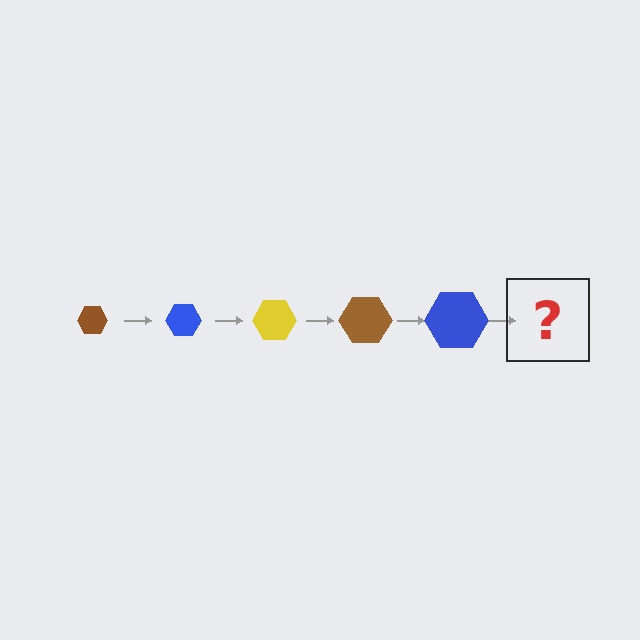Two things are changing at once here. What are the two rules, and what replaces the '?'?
The two rules are that the hexagon grows larger each step and the color cycles through brown, blue, and yellow. The '?' should be a yellow hexagon, larger than the previous one.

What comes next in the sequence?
The next element should be a yellow hexagon, larger than the previous one.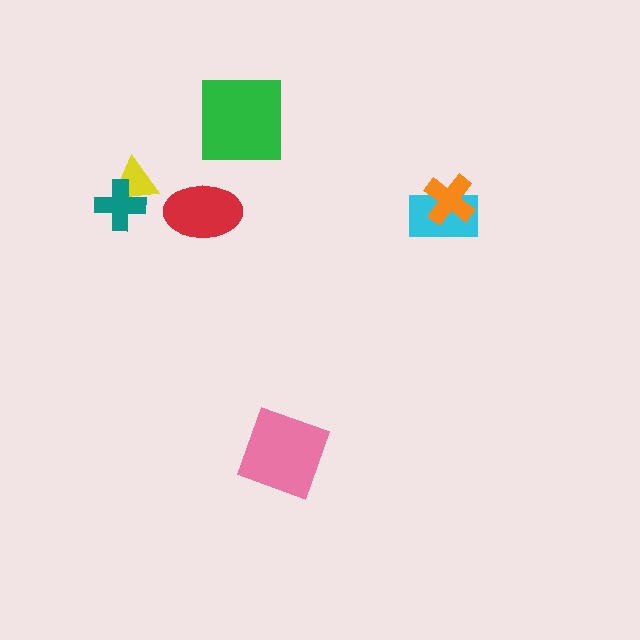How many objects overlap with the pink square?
0 objects overlap with the pink square.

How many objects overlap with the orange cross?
1 object overlaps with the orange cross.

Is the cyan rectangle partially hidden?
Yes, it is partially covered by another shape.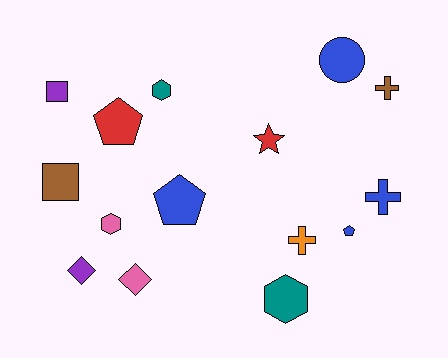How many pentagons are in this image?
There are 3 pentagons.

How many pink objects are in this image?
There are 2 pink objects.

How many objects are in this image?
There are 15 objects.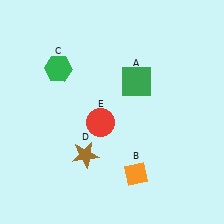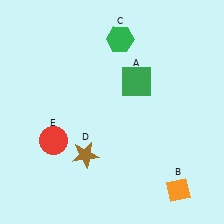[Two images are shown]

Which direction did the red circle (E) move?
The red circle (E) moved left.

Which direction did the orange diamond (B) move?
The orange diamond (B) moved right.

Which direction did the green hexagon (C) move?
The green hexagon (C) moved right.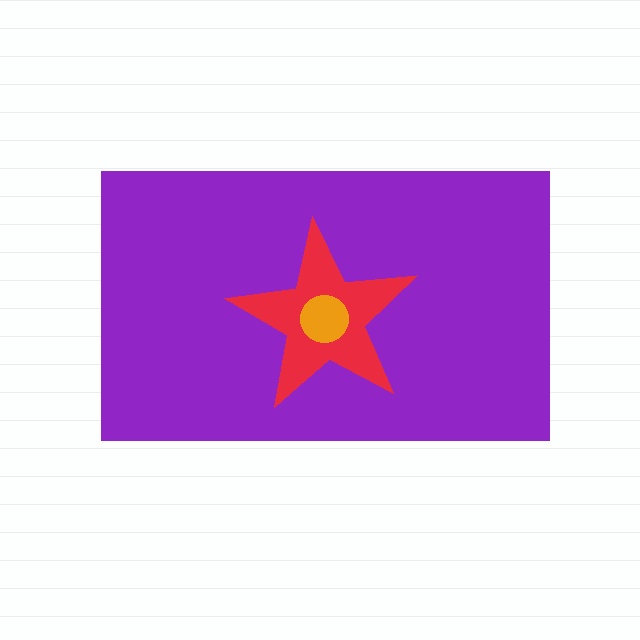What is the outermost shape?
The purple rectangle.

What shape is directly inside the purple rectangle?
The red star.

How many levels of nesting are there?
3.